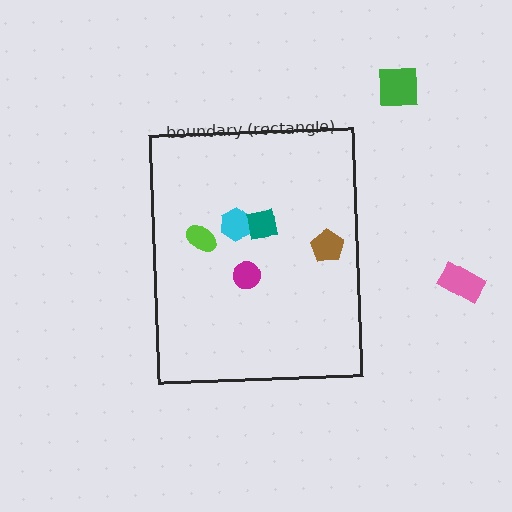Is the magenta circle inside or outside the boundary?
Inside.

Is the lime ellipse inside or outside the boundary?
Inside.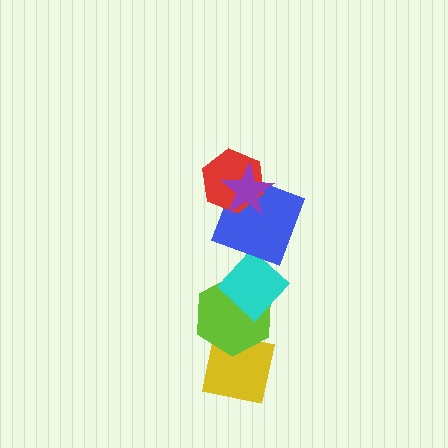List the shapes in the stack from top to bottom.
From top to bottom: the purple star, the red hexagon, the blue square, the cyan diamond, the lime hexagon, the yellow square.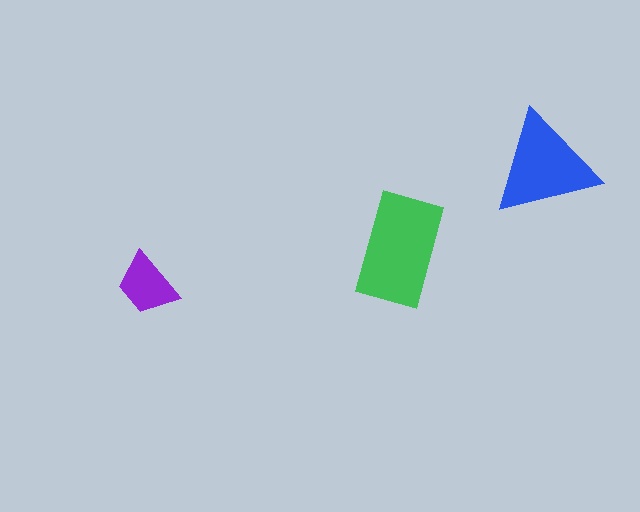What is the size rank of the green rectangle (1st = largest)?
1st.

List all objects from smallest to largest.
The purple trapezoid, the blue triangle, the green rectangle.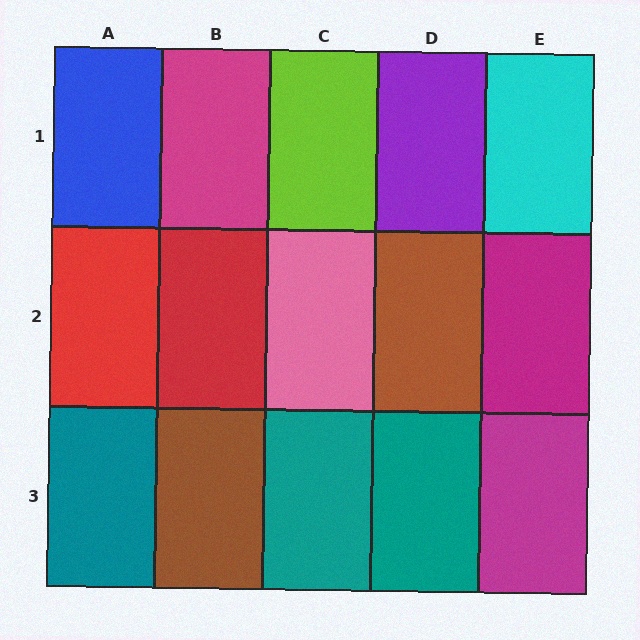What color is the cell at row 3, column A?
Teal.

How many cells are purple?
1 cell is purple.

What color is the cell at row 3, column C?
Teal.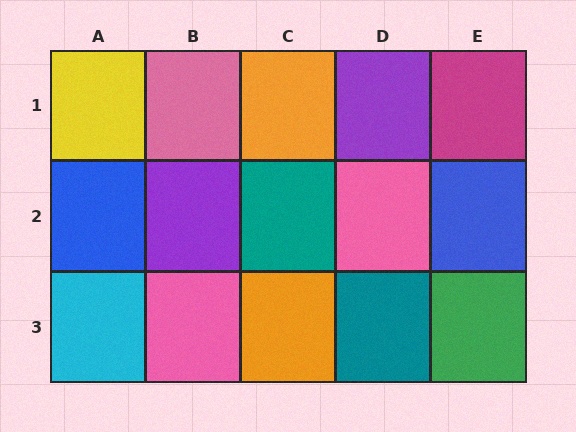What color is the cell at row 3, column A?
Cyan.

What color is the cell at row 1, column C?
Orange.